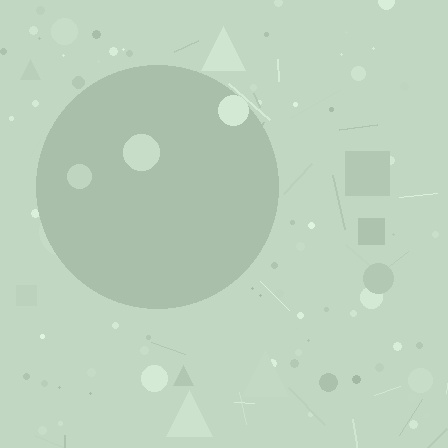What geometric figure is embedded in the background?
A circle is embedded in the background.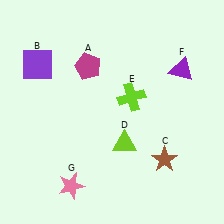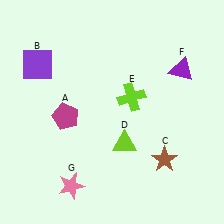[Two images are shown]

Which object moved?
The magenta pentagon (A) moved down.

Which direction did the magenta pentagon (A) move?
The magenta pentagon (A) moved down.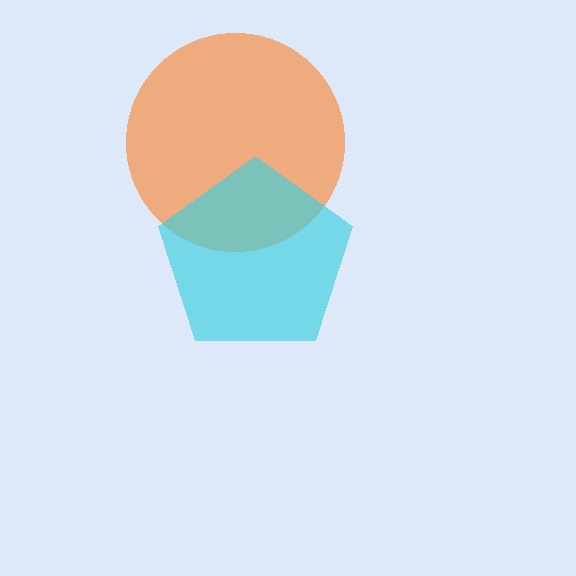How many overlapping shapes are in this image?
There are 2 overlapping shapes in the image.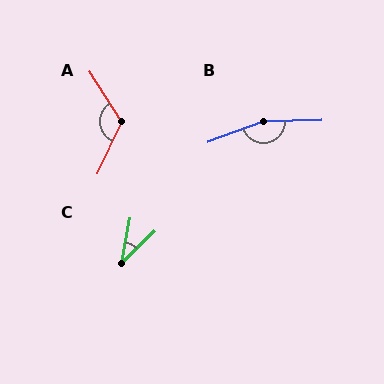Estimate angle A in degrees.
Approximately 122 degrees.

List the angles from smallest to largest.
C (35°), A (122°), B (161°).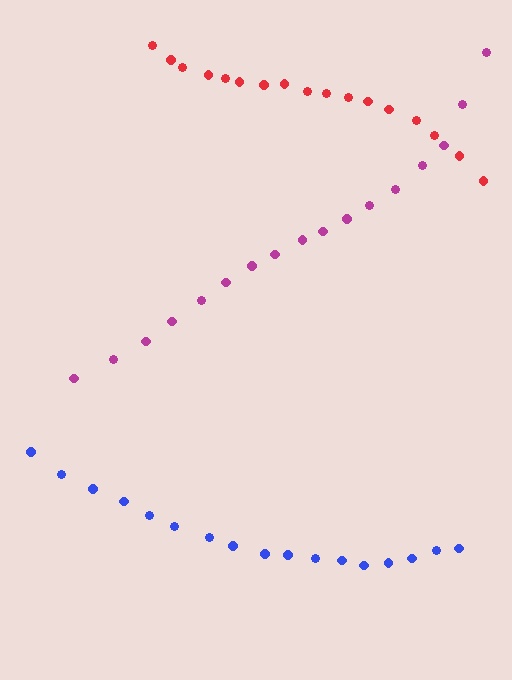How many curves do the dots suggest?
There are 3 distinct paths.